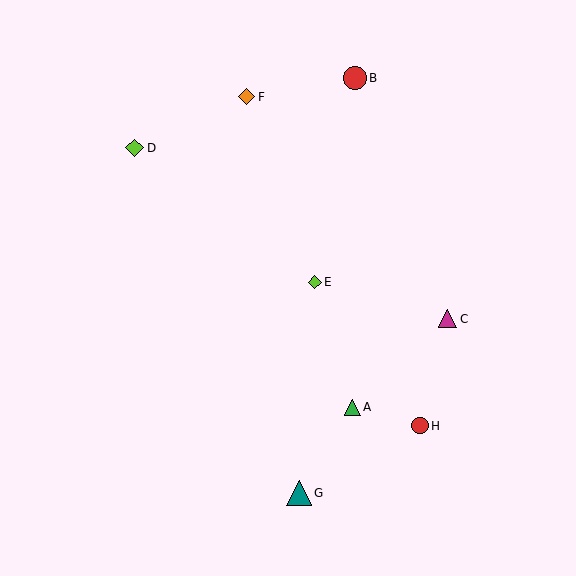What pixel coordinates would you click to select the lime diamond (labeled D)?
Click at (135, 148) to select the lime diamond D.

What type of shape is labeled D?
Shape D is a lime diamond.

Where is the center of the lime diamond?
The center of the lime diamond is at (315, 282).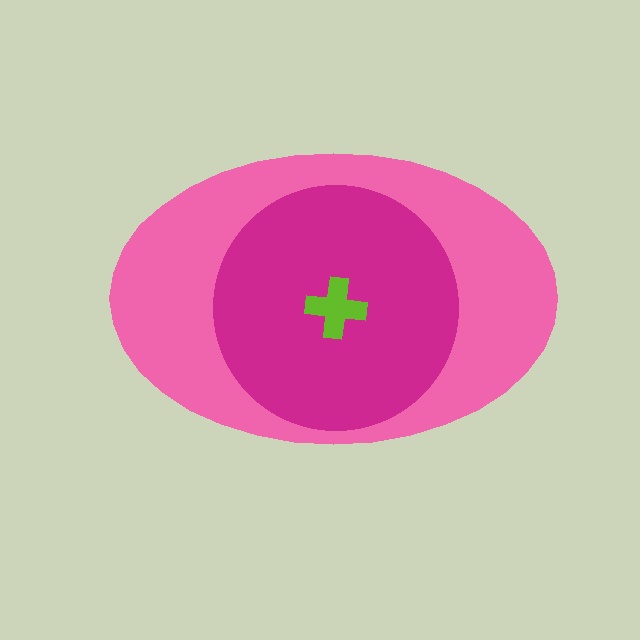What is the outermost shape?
The pink ellipse.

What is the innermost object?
The lime cross.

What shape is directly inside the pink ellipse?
The magenta circle.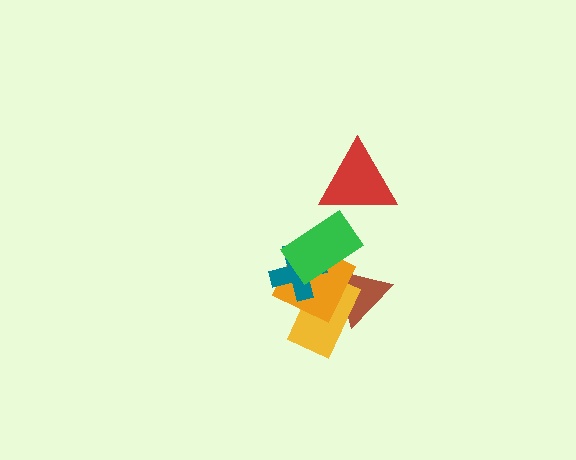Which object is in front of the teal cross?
The green rectangle is in front of the teal cross.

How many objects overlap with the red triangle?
0 objects overlap with the red triangle.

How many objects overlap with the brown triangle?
3 objects overlap with the brown triangle.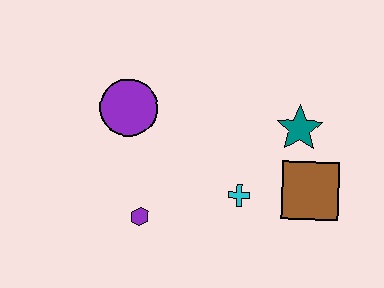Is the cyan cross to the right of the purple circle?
Yes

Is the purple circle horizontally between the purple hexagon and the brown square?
No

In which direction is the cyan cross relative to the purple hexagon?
The cyan cross is to the right of the purple hexagon.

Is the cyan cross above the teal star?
No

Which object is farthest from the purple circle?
The brown square is farthest from the purple circle.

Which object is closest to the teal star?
The brown square is closest to the teal star.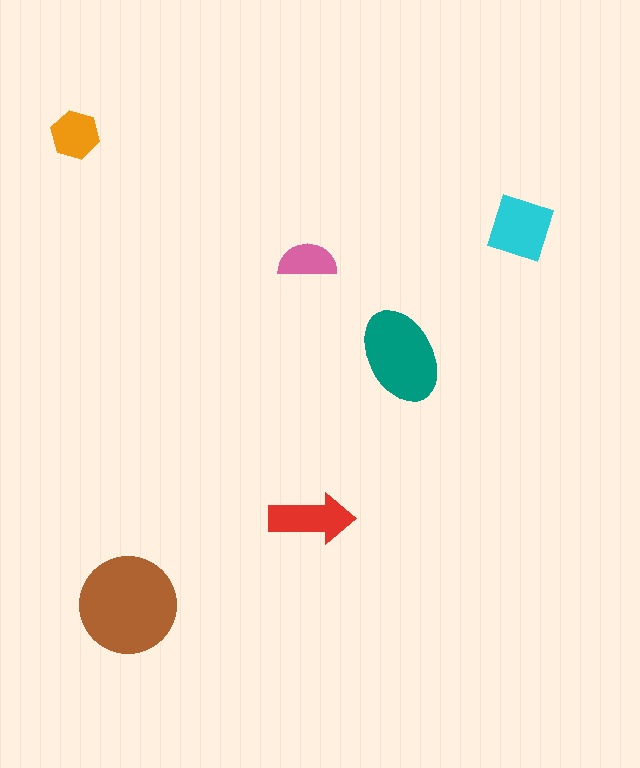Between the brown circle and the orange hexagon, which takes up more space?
The brown circle.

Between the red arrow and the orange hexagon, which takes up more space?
The red arrow.